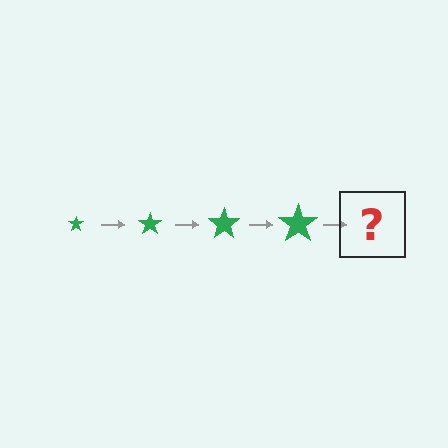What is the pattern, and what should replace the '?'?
The pattern is that the star gets progressively larger each step. The '?' should be a green star, larger than the previous one.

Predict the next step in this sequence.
The next step is a green star, larger than the previous one.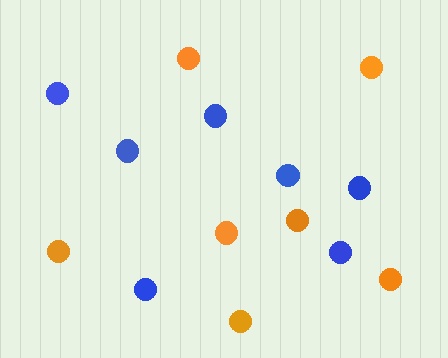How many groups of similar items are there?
There are 2 groups: one group of orange circles (7) and one group of blue circles (7).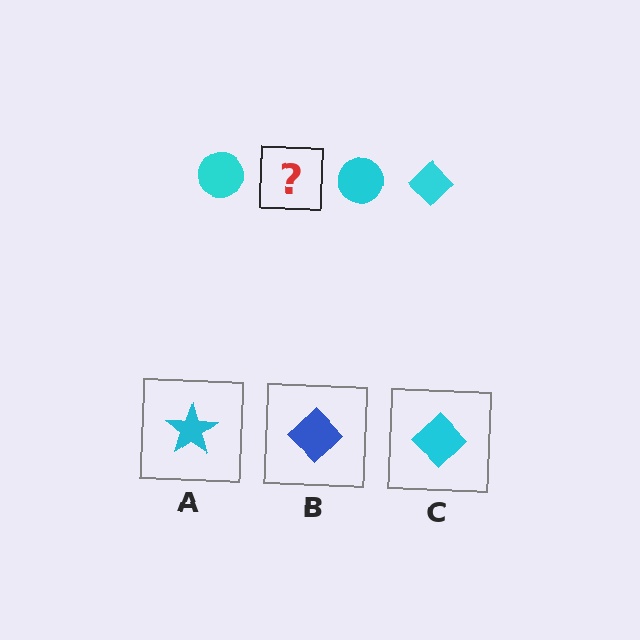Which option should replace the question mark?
Option C.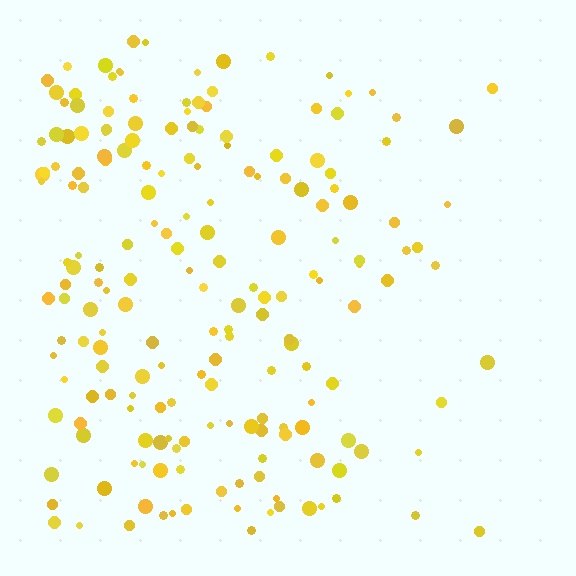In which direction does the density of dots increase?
From right to left, with the left side densest.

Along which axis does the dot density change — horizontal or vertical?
Horizontal.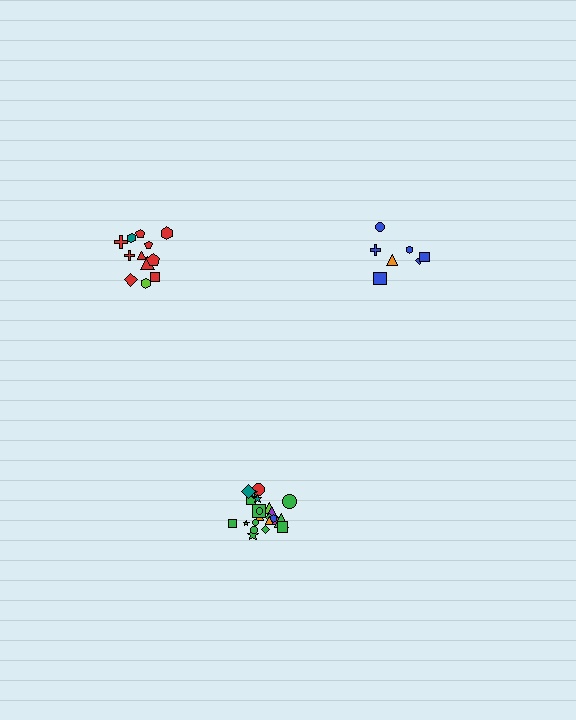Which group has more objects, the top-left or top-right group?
The top-left group.